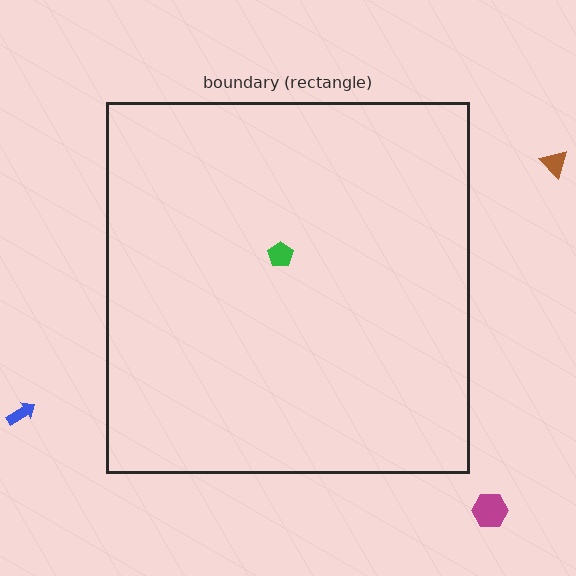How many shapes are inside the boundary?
1 inside, 3 outside.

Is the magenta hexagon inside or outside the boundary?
Outside.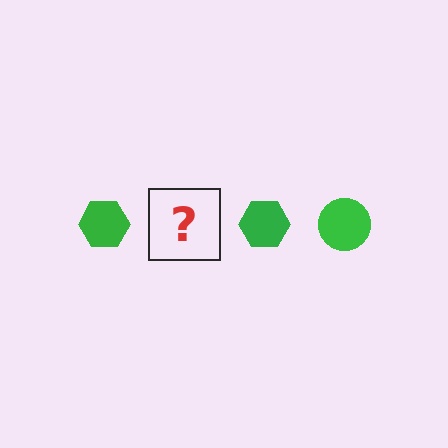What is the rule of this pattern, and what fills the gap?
The rule is that the pattern cycles through hexagon, circle shapes in green. The gap should be filled with a green circle.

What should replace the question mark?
The question mark should be replaced with a green circle.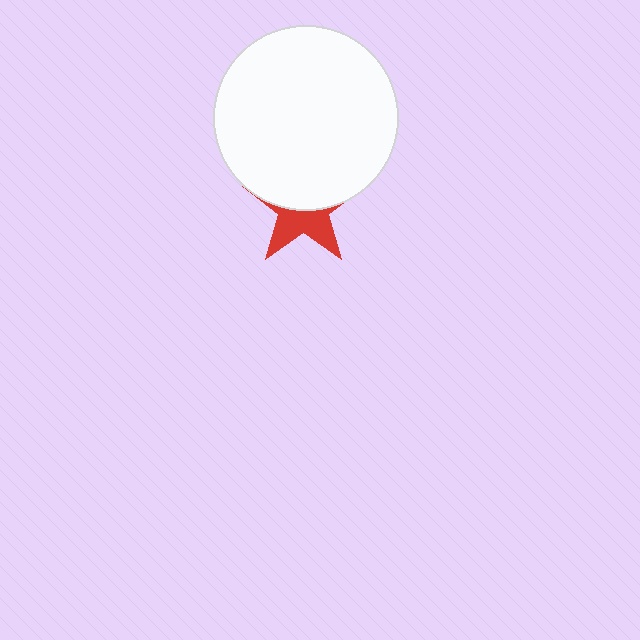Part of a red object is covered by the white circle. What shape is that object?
It is a star.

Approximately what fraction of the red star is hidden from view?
Roughly 56% of the red star is hidden behind the white circle.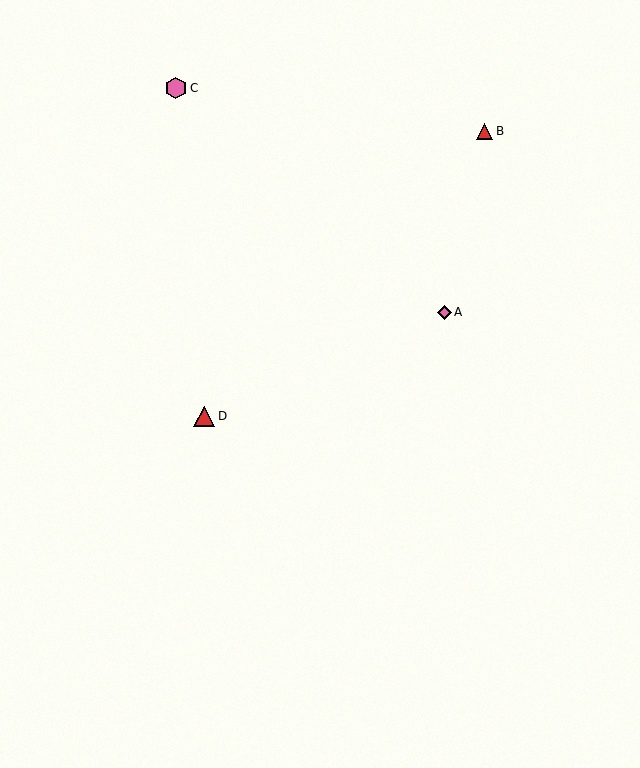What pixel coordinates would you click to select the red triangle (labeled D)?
Click at (204, 416) to select the red triangle D.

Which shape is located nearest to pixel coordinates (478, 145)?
The red triangle (labeled B) at (484, 131) is nearest to that location.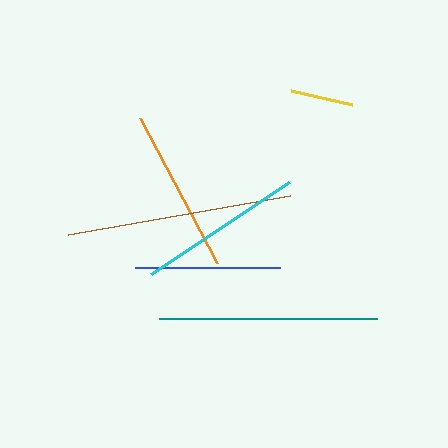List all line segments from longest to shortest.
From longest to shortest: brown, teal, cyan, orange, blue, yellow.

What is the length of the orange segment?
The orange segment is approximately 164 pixels long.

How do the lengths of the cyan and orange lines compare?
The cyan and orange lines are approximately the same length.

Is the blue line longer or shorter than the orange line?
The orange line is longer than the blue line.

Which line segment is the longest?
The brown line is the longest at approximately 226 pixels.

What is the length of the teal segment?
The teal segment is approximately 218 pixels long.